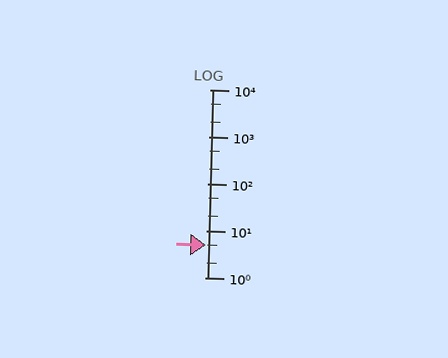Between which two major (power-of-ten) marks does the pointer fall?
The pointer is between 1 and 10.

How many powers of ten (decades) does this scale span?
The scale spans 4 decades, from 1 to 10000.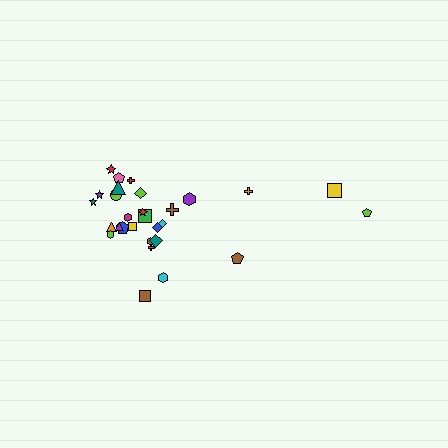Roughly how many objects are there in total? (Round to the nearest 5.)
Roughly 30 objects in total.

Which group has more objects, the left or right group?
The left group.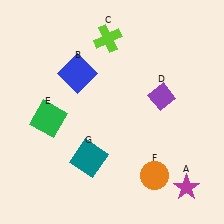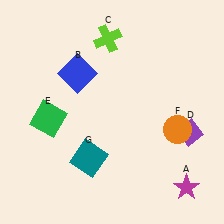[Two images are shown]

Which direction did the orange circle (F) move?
The orange circle (F) moved up.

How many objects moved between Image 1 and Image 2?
2 objects moved between the two images.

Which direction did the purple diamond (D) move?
The purple diamond (D) moved down.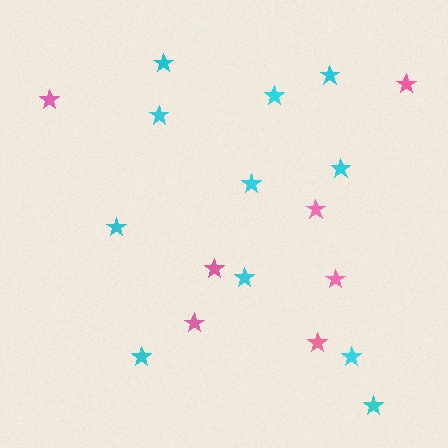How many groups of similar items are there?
There are 2 groups: one group of pink stars (7) and one group of cyan stars (11).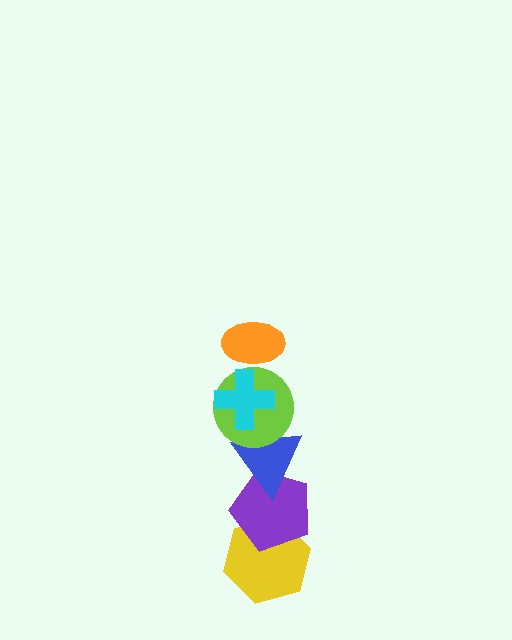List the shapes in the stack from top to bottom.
From top to bottom: the orange ellipse, the cyan cross, the lime circle, the blue triangle, the purple pentagon, the yellow hexagon.